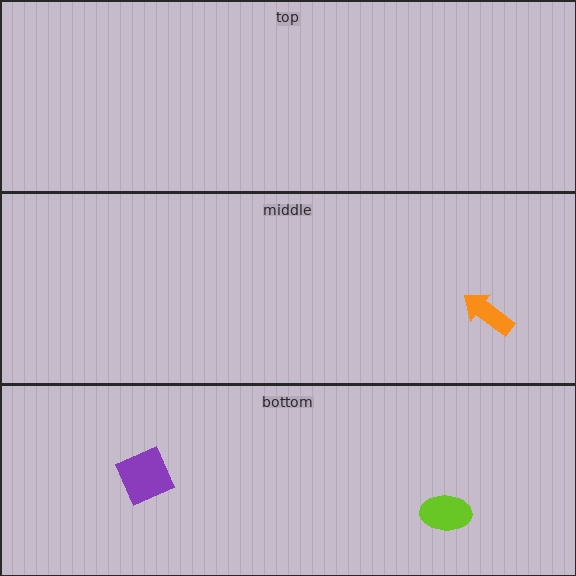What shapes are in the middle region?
The orange arrow.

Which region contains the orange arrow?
The middle region.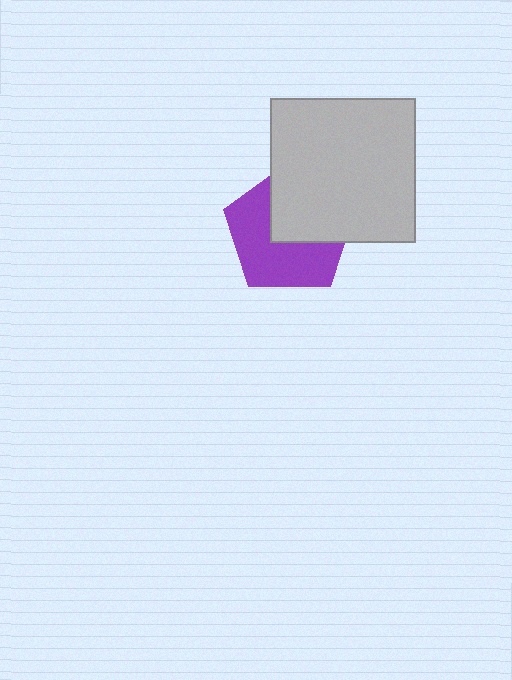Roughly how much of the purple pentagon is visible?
About half of it is visible (roughly 55%).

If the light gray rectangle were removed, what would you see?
You would see the complete purple pentagon.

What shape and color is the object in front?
The object in front is a light gray rectangle.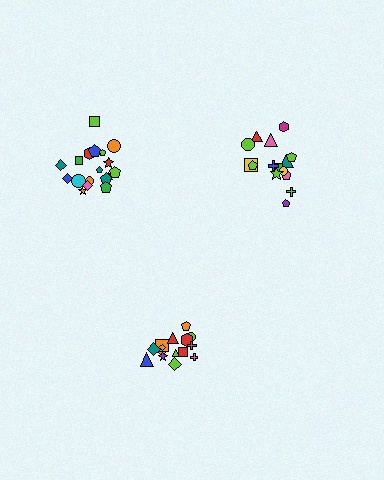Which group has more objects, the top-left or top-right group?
The top-left group.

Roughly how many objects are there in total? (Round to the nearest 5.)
Roughly 50 objects in total.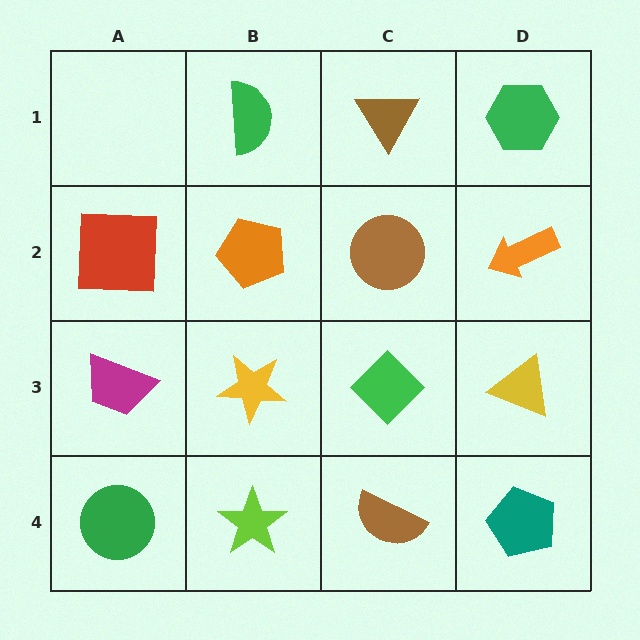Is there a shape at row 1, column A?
No, that cell is empty.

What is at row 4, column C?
A brown semicircle.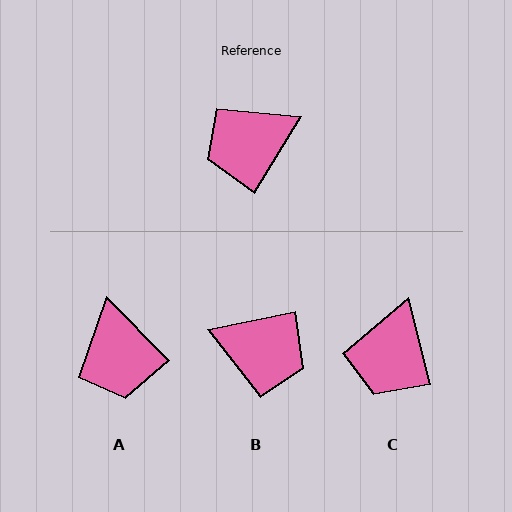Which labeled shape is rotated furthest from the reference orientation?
B, about 134 degrees away.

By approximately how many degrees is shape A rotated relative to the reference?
Approximately 76 degrees counter-clockwise.